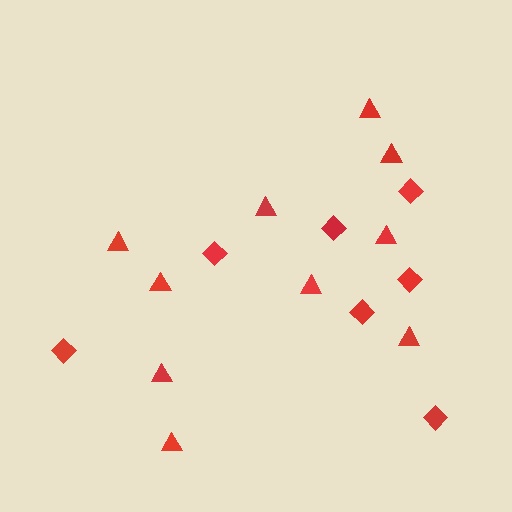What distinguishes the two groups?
There are 2 groups: one group of diamonds (7) and one group of triangles (10).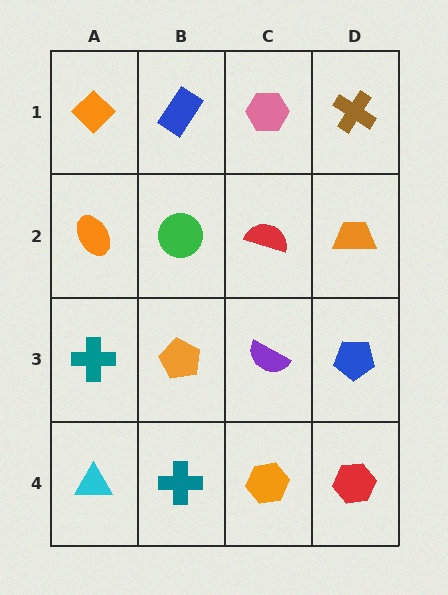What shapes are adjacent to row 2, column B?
A blue rectangle (row 1, column B), an orange pentagon (row 3, column B), an orange ellipse (row 2, column A), a red semicircle (row 2, column C).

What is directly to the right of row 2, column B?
A red semicircle.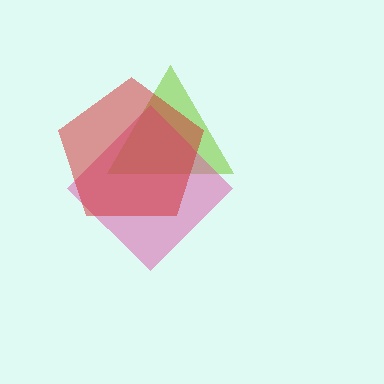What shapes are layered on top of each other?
The layered shapes are: a lime triangle, a pink diamond, a red pentagon.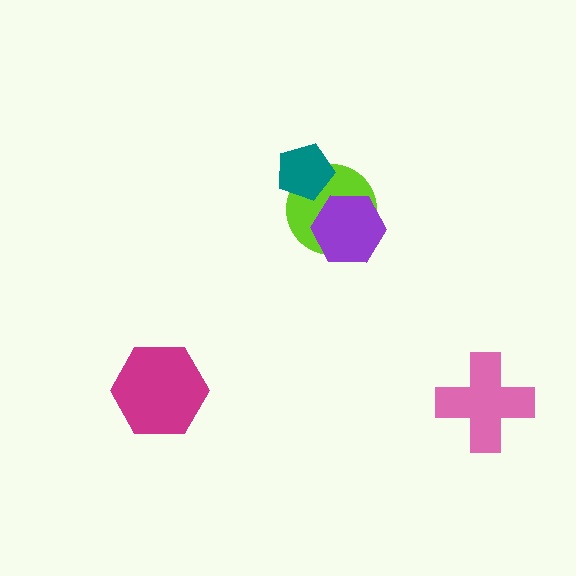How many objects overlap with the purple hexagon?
1 object overlaps with the purple hexagon.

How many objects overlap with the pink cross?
0 objects overlap with the pink cross.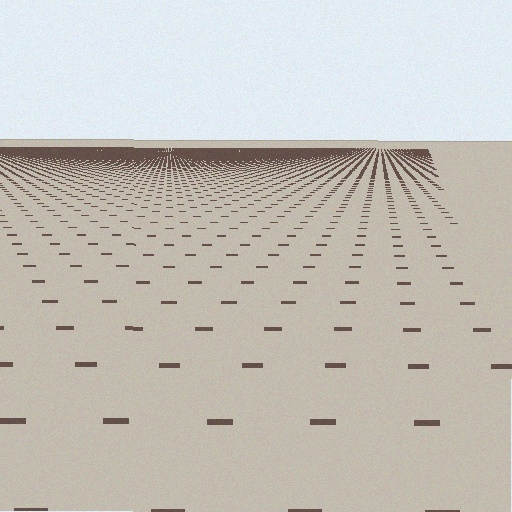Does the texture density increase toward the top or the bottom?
Density increases toward the top.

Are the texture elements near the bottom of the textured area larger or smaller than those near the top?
Larger. Near the bottom, elements are closer to the viewer and appear at a bigger on-screen size.